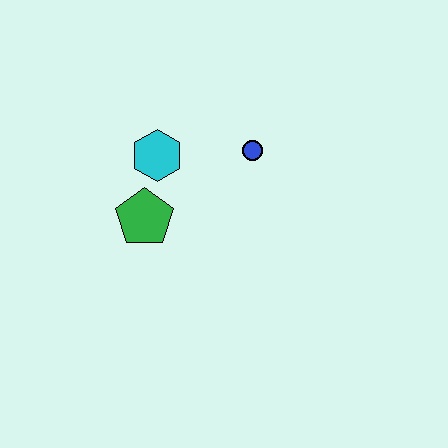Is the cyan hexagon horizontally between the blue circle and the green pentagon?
Yes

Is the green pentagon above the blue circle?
No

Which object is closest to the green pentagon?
The cyan hexagon is closest to the green pentagon.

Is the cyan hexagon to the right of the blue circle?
No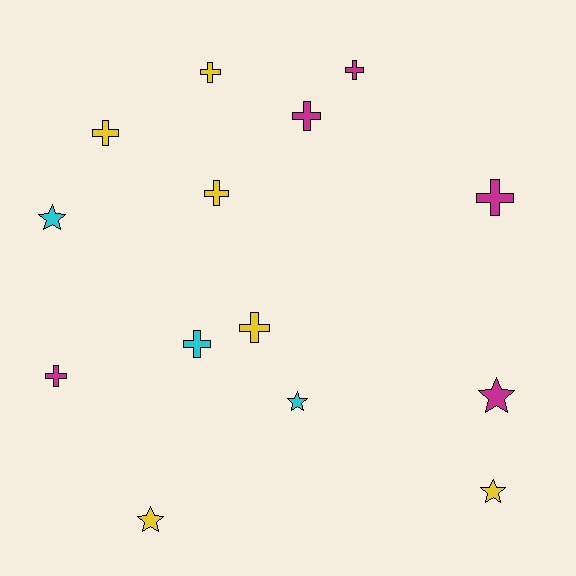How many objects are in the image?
There are 14 objects.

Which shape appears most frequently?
Cross, with 9 objects.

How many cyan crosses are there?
There is 1 cyan cross.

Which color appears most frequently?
Yellow, with 6 objects.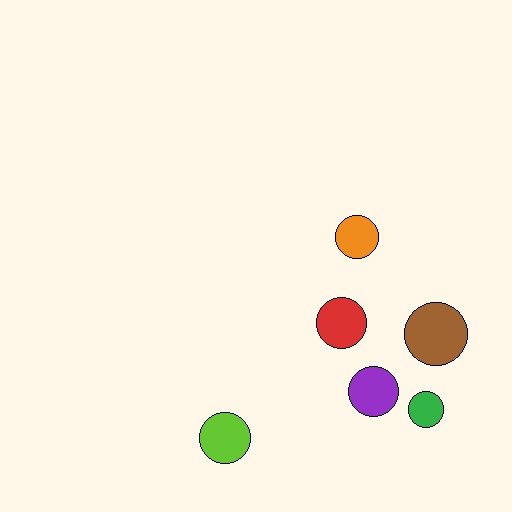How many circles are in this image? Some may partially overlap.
There are 6 circles.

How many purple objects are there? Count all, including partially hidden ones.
There is 1 purple object.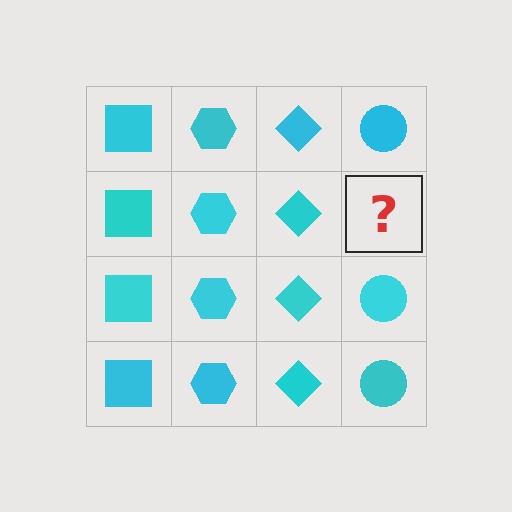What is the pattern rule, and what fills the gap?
The rule is that each column has a consistent shape. The gap should be filled with a cyan circle.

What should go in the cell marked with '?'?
The missing cell should contain a cyan circle.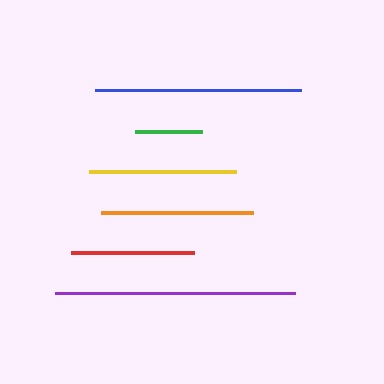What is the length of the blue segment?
The blue segment is approximately 206 pixels long.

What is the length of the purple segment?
The purple segment is approximately 240 pixels long.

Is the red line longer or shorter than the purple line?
The purple line is longer than the red line.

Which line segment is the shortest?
The green line is the shortest at approximately 67 pixels.